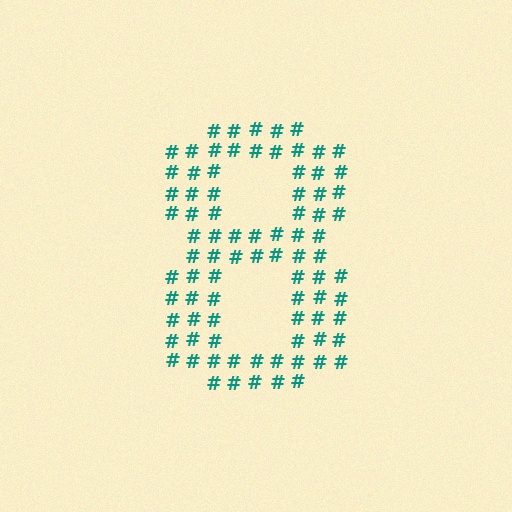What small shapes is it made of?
It is made of small hash symbols.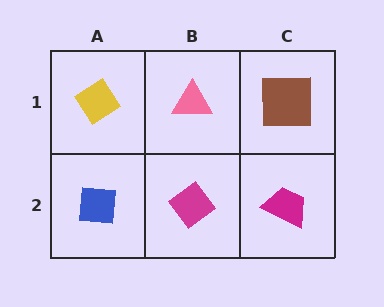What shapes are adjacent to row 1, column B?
A magenta diamond (row 2, column B), a yellow diamond (row 1, column A), a brown square (row 1, column C).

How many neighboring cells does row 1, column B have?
3.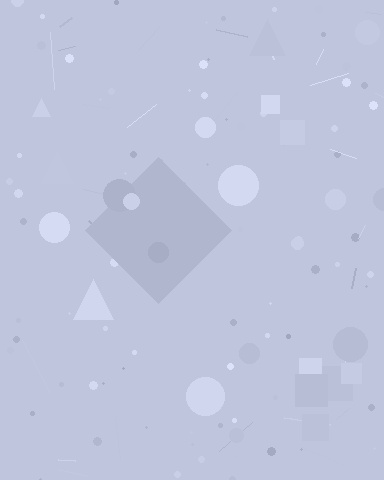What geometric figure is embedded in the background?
A diamond is embedded in the background.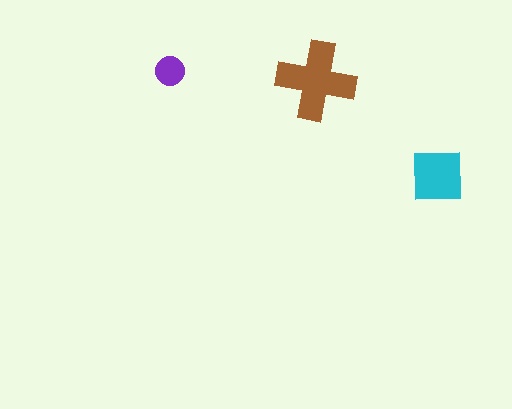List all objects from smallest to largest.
The purple circle, the cyan square, the brown cross.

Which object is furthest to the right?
The cyan square is rightmost.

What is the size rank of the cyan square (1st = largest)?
2nd.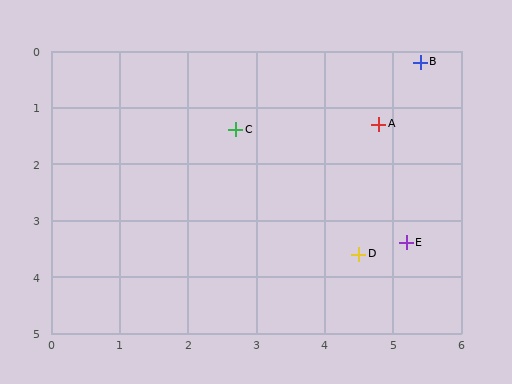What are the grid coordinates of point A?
Point A is at approximately (4.8, 1.3).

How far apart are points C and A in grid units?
Points C and A are about 2.1 grid units apart.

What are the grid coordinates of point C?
Point C is at approximately (2.7, 1.4).